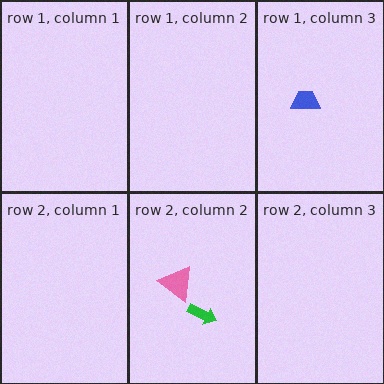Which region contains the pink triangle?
The row 2, column 2 region.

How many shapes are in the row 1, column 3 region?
1.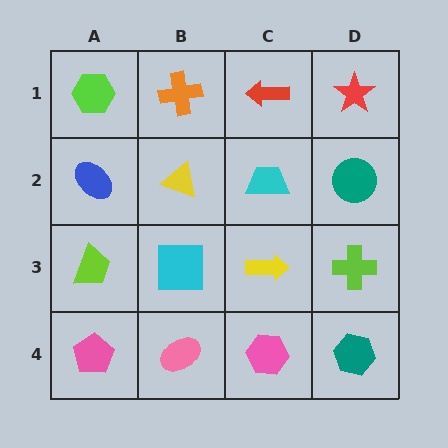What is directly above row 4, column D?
A lime cross.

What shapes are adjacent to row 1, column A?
A blue ellipse (row 2, column A), an orange cross (row 1, column B).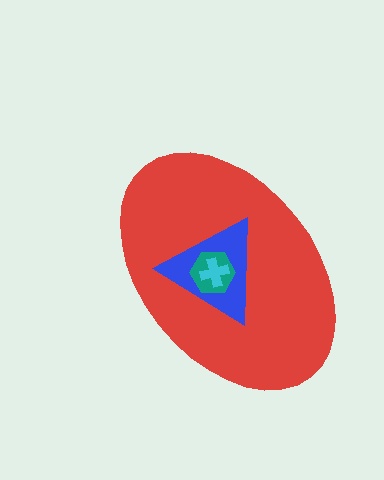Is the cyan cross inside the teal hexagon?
Yes.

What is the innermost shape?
The cyan cross.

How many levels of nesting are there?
4.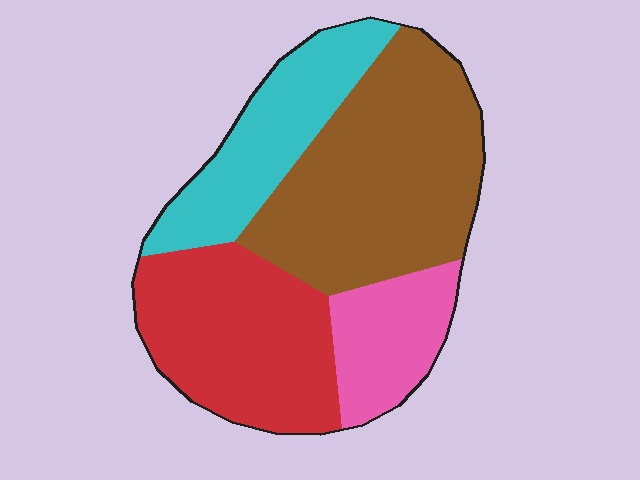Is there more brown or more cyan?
Brown.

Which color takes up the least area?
Pink, at roughly 15%.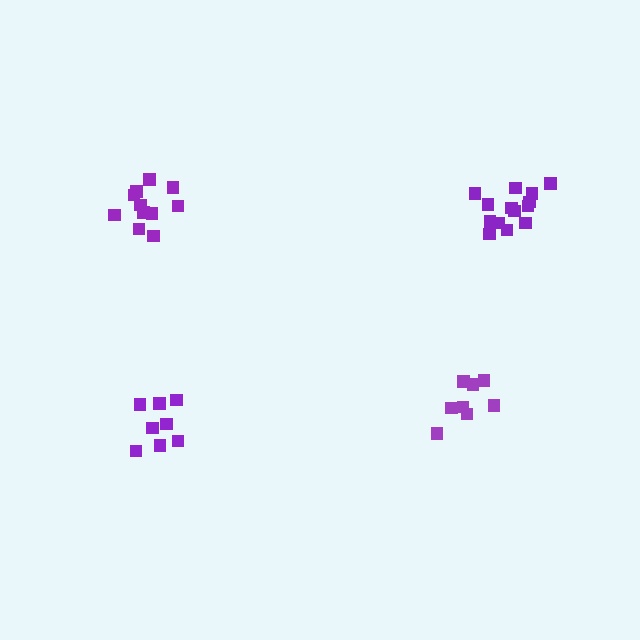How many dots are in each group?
Group 1: 14 dots, Group 2: 11 dots, Group 3: 8 dots, Group 4: 8 dots (41 total).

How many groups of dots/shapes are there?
There are 4 groups.